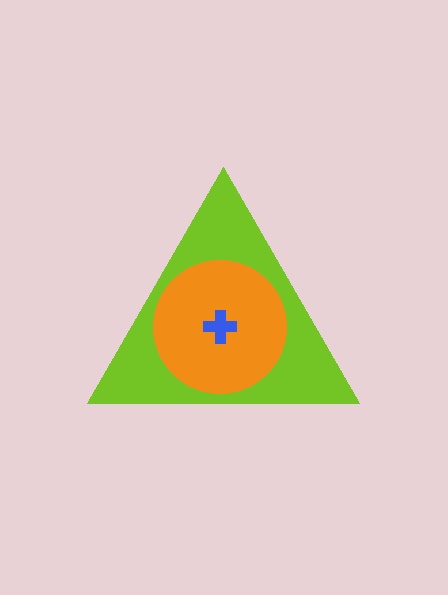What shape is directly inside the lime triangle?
The orange circle.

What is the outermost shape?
The lime triangle.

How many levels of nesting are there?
3.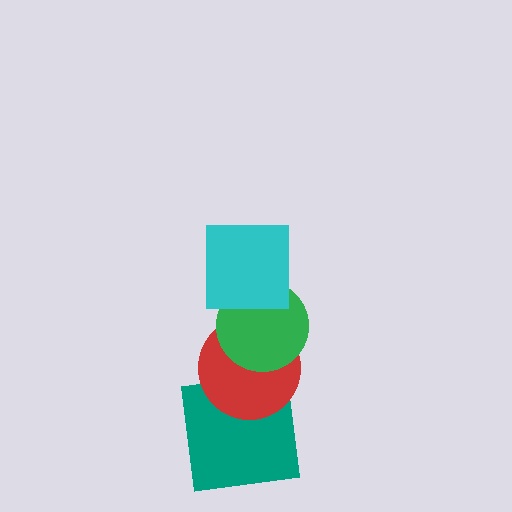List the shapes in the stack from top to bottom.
From top to bottom: the cyan square, the green circle, the red circle, the teal square.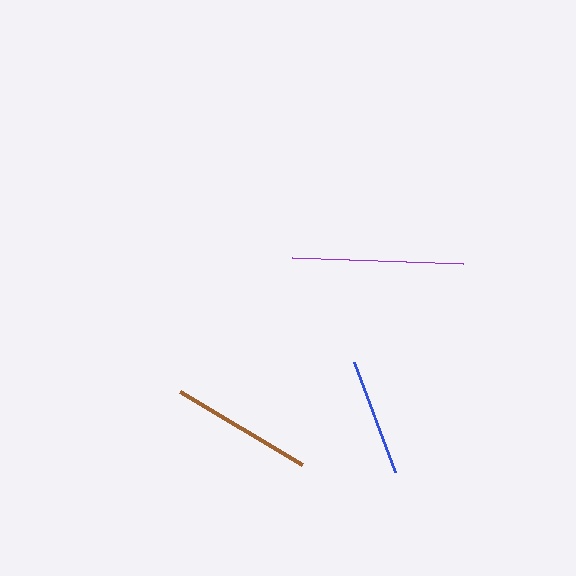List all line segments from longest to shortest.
From longest to shortest: purple, brown, blue.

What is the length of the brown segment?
The brown segment is approximately 142 pixels long.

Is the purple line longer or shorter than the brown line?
The purple line is longer than the brown line.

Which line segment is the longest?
The purple line is the longest at approximately 172 pixels.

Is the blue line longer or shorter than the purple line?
The purple line is longer than the blue line.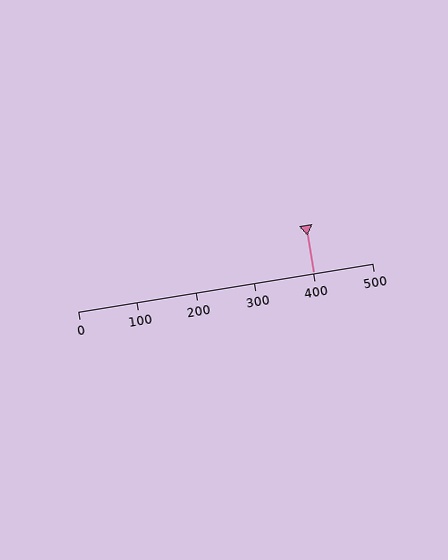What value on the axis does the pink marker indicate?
The marker indicates approximately 400.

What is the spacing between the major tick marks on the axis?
The major ticks are spaced 100 apart.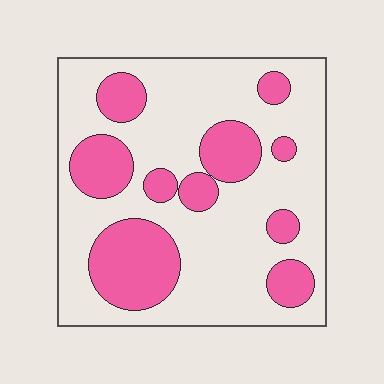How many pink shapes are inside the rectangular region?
10.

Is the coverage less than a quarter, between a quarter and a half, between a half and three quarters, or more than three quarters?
Between a quarter and a half.